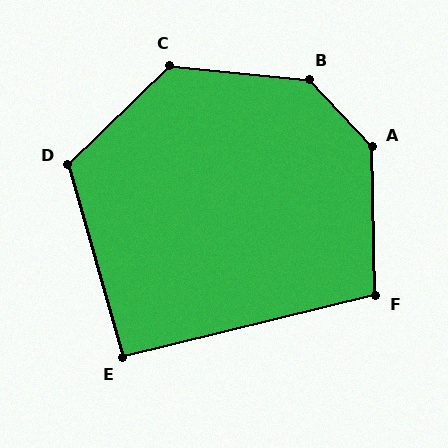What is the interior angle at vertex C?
Approximately 130 degrees (obtuse).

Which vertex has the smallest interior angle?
E, at approximately 92 degrees.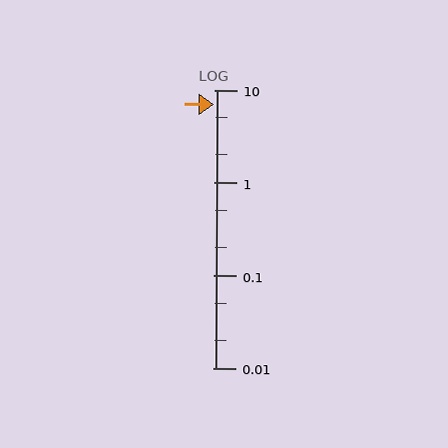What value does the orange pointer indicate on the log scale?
The pointer indicates approximately 7.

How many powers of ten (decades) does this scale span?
The scale spans 3 decades, from 0.01 to 10.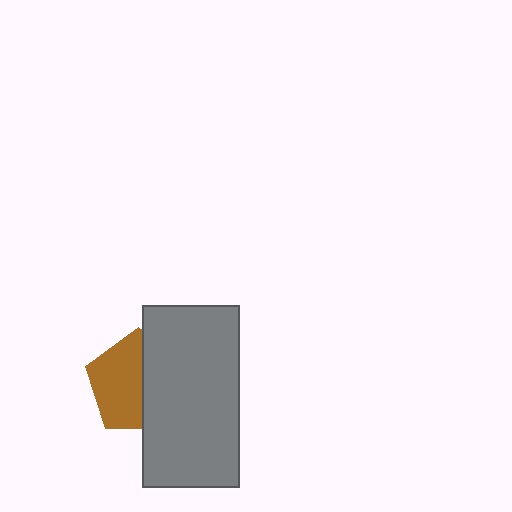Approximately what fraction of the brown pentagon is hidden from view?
Roughly 46% of the brown pentagon is hidden behind the gray rectangle.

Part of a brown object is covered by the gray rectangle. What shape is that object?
It is a pentagon.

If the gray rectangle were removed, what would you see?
You would see the complete brown pentagon.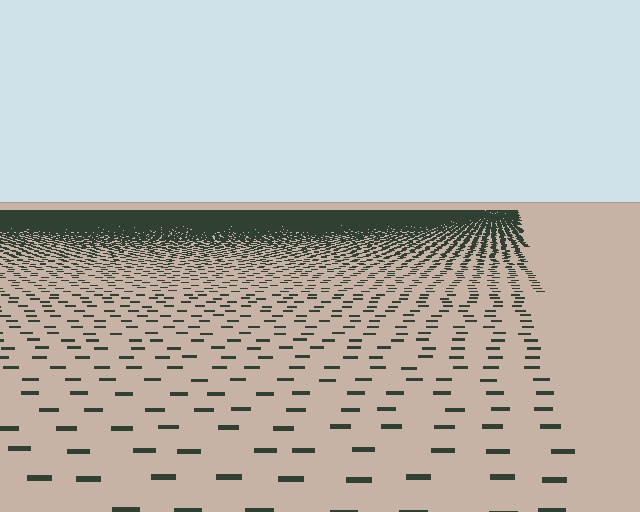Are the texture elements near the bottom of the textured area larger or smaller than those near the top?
Larger. Near the bottom, elements are closer to the viewer and appear at a bigger on-screen size.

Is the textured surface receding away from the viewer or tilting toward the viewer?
The surface is receding away from the viewer. Texture elements get smaller and denser toward the top.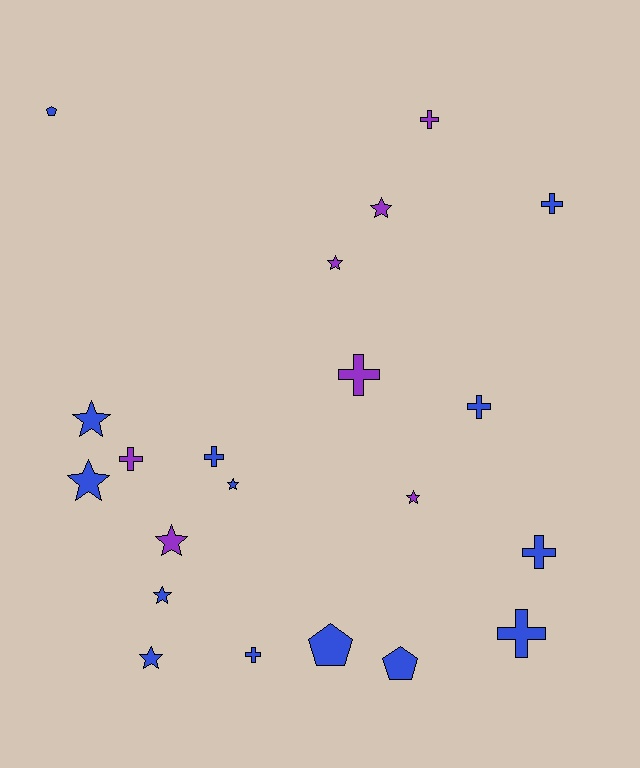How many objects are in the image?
There are 21 objects.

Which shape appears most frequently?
Cross, with 9 objects.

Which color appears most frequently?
Blue, with 14 objects.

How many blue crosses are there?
There are 6 blue crosses.